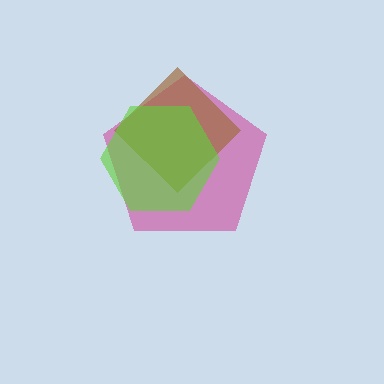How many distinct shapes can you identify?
There are 3 distinct shapes: a magenta pentagon, a brown diamond, a lime hexagon.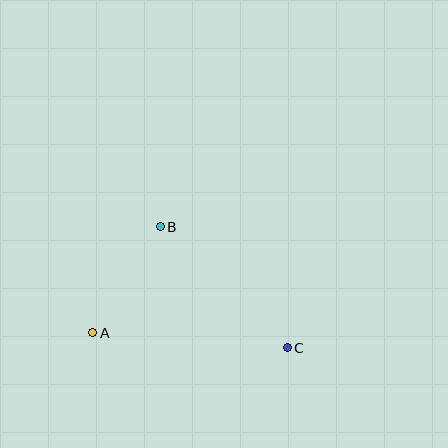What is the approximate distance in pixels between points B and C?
The distance between B and C is approximately 176 pixels.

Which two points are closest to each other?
Points A and B are closest to each other.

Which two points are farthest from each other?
Points A and C are farthest from each other.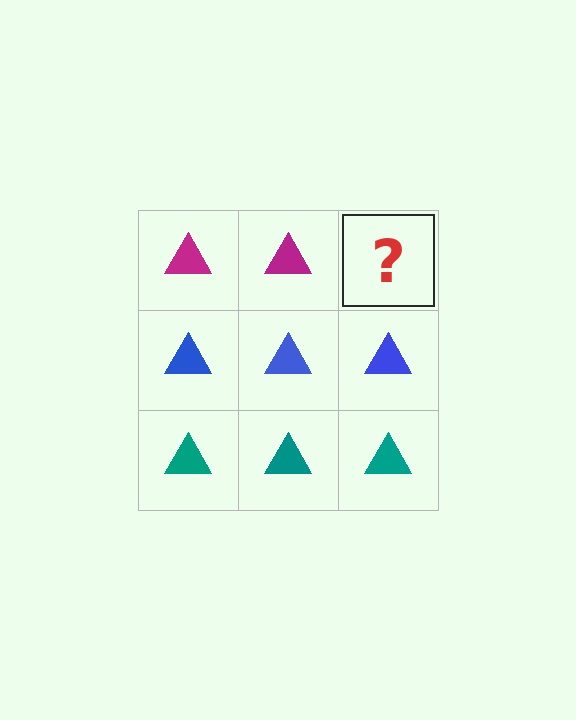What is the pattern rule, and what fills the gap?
The rule is that each row has a consistent color. The gap should be filled with a magenta triangle.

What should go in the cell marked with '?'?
The missing cell should contain a magenta triangle.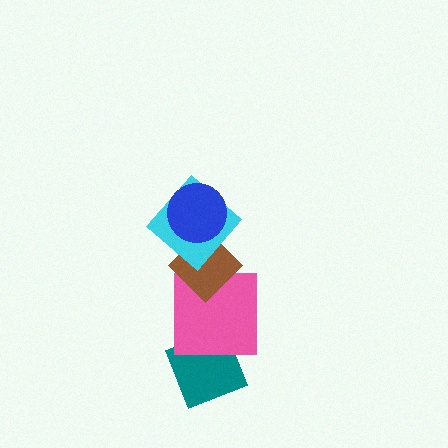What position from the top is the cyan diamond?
The cyan diamond is 2nd from the top.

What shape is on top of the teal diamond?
The pink square is on top of the teal diamond.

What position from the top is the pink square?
The pink square is 4th from the top.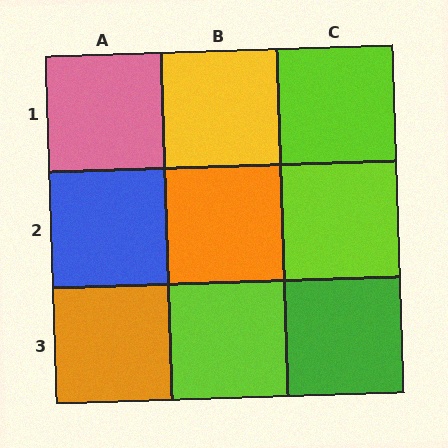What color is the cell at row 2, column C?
Lime.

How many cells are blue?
1 cell is blue.